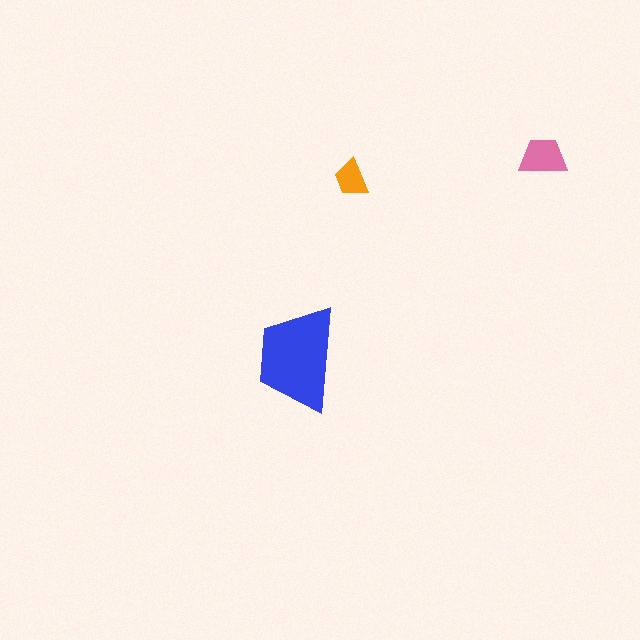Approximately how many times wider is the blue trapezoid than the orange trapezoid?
About 2.5 times wider.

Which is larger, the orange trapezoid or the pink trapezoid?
The pink one.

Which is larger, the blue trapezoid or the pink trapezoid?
The blue one.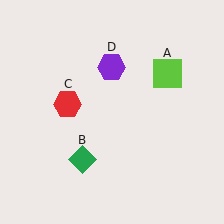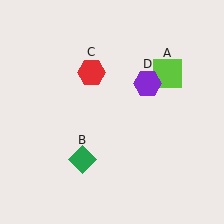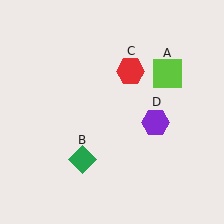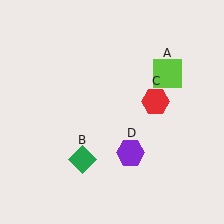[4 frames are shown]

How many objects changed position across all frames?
2 objects changed position: red hexagon (object C), purple hexagon (object D).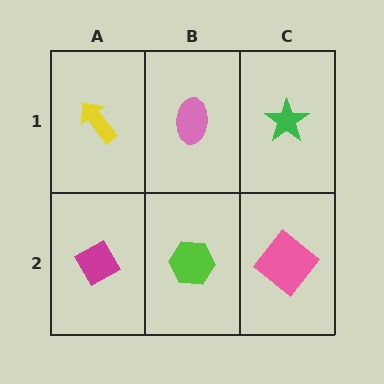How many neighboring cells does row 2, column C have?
2.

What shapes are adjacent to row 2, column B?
A pink ellipse (row 1, column B), a magenta diamond (row 2, column A), a pink diamond (row 2, column C).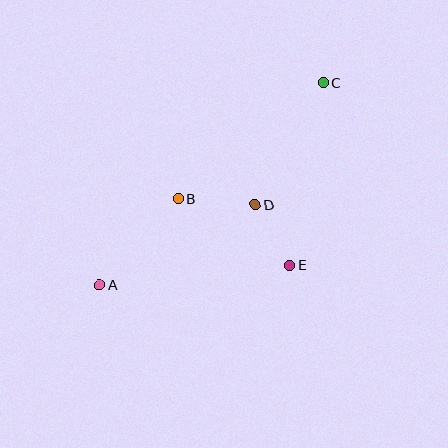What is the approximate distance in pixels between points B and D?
The distance between B and D is approximately 77 pixels.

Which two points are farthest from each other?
Points A and C are farthest from each other.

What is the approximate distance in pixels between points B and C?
The distance between B and C is approximately 186 pixels.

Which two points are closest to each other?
Points D and E are closest to each other.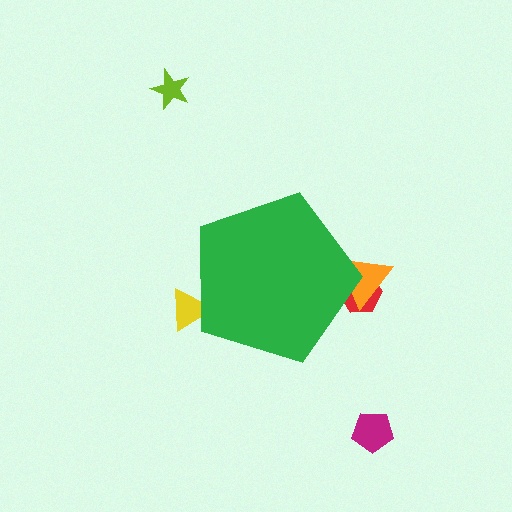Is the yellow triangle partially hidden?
Yes, the yellow triangle is partially hidden behind the green pentagon.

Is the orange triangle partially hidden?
Yes, the orange triangle is partially hidden behind the green pentagon.